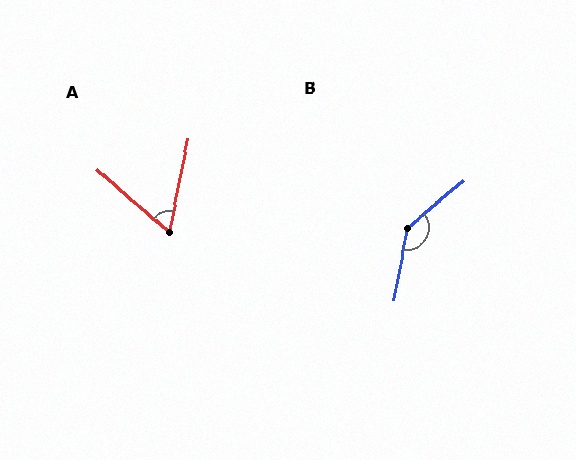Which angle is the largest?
B, at approximately 141 degrees.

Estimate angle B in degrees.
Approximately 141 degrees.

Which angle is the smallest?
A, at approximately 60 degrees.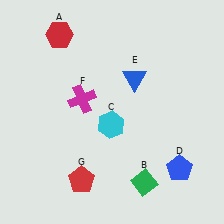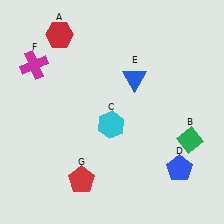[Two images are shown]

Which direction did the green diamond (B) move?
The green diamond (B) moved right.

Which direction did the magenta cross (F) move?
The magenta cross (F) moved left.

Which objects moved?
The objects that moved are: the green diamond (B), the magenta cross (F).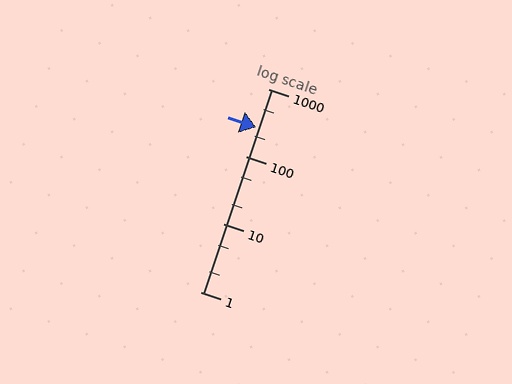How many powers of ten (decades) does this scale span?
The scale spans 3 decades, from 1 to 1000.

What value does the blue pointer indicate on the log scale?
The pointer indicates approximately 270.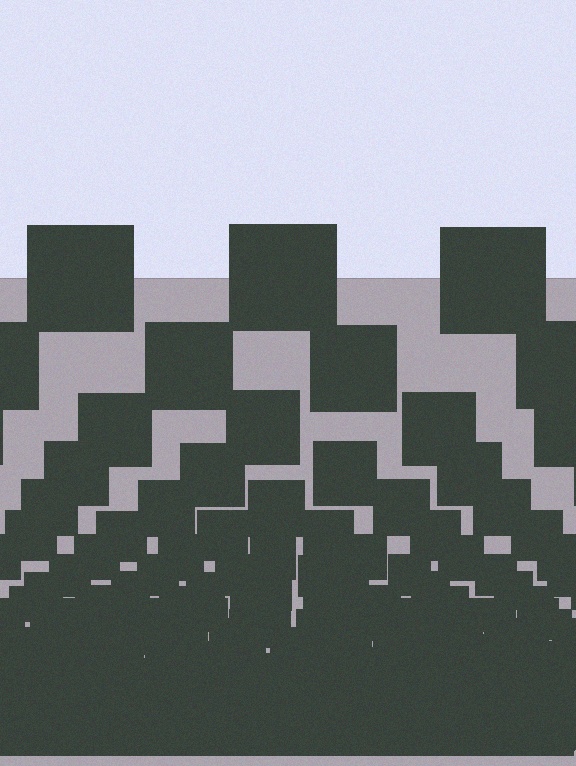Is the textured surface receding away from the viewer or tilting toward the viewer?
The surface appears to tilt toward the viewer. Texture elements get larger and sparser toward the top.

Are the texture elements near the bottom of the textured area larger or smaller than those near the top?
Smaller. The gradient is inverted — elements near the bottom are smaller and denser.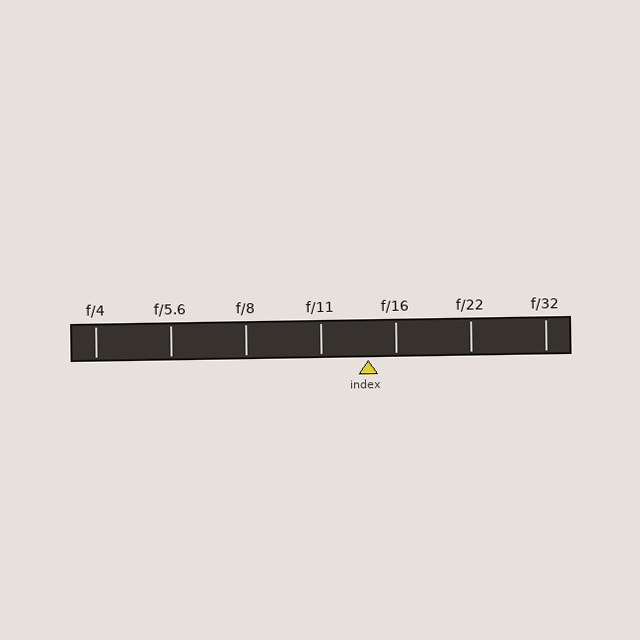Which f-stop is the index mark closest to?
The index mark is closest to f/16.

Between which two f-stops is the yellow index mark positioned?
The index mark is between f/11 and f/16.